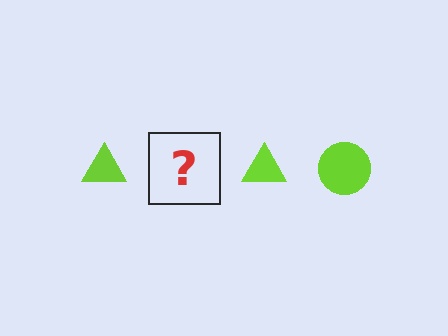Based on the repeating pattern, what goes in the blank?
The blank should be a lime circle.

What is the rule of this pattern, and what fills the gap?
The rule is that the pattern cycles through triangle, circle shapes in lime. The gap should be filled with a lime circle.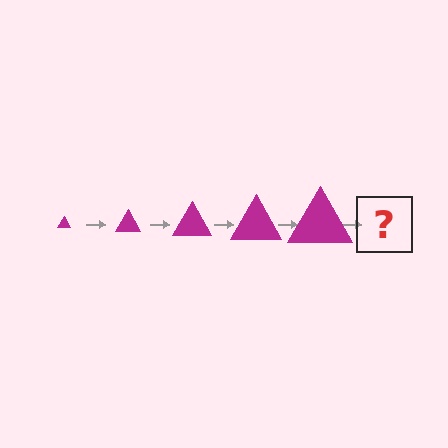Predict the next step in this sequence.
The next step is a magenta triangle, larger than the previous one.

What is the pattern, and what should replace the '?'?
The pattern is that the triangle gets progressively larger each step. The '?' should be a magenta triangle, larger than the previous one.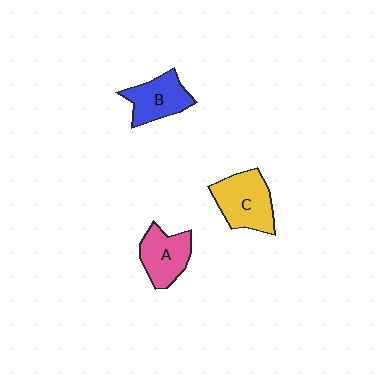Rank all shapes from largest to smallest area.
From largest to smallest: C (yellow), A (pink), B (blue).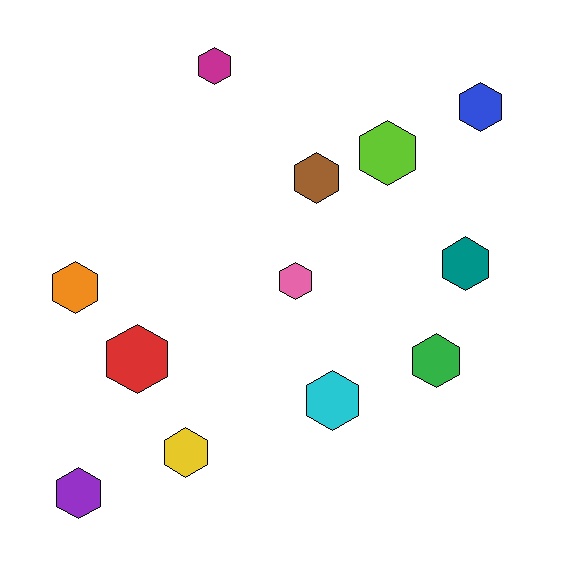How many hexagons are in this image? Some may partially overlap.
There are 12 hexagons.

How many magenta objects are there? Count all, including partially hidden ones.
There is 1 magenta object.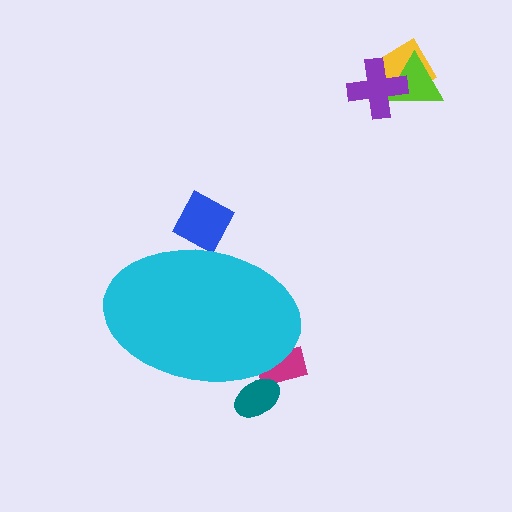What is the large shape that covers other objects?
A cyan ellipse.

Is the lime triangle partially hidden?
No, the lime triangle is fully visible.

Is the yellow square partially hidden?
No, the yellow square is fully visible.